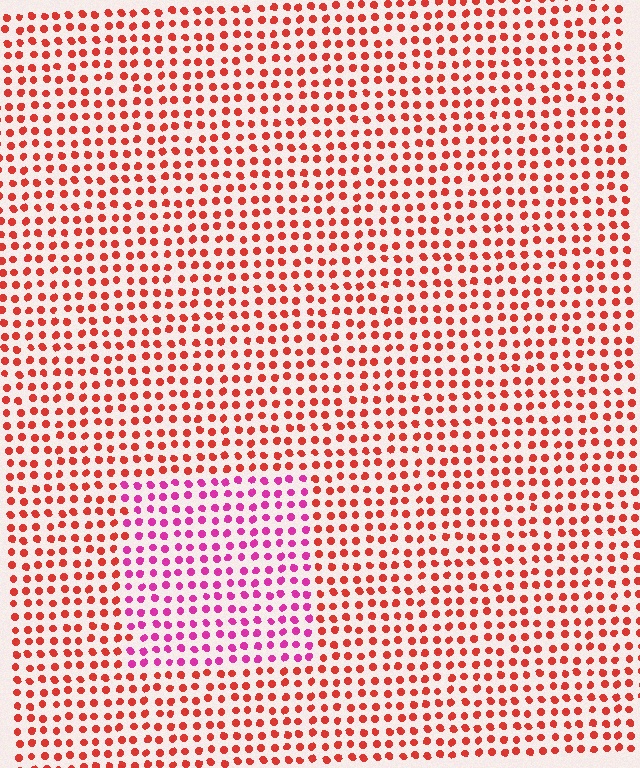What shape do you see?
I see a rectangle.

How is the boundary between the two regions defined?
The boundary is defined purely by a slight shift in hue (about 45 degrees). Spacing, size, and orientation are identical on both sides.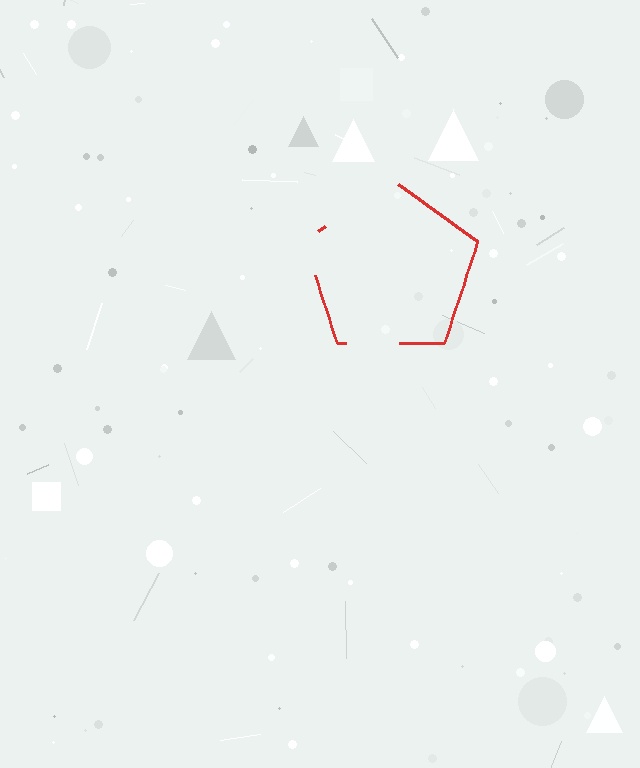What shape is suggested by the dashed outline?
The dashed outline suggests a pentagon.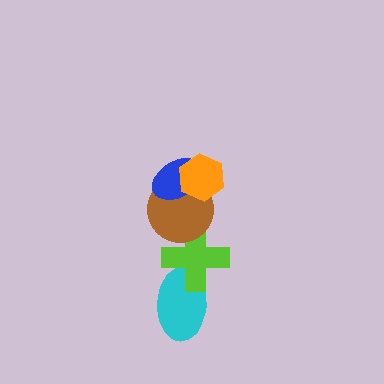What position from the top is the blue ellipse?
The blue ellipse is 2nd from the top.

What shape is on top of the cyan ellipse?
The lime cross is on top of the cyan ellipse.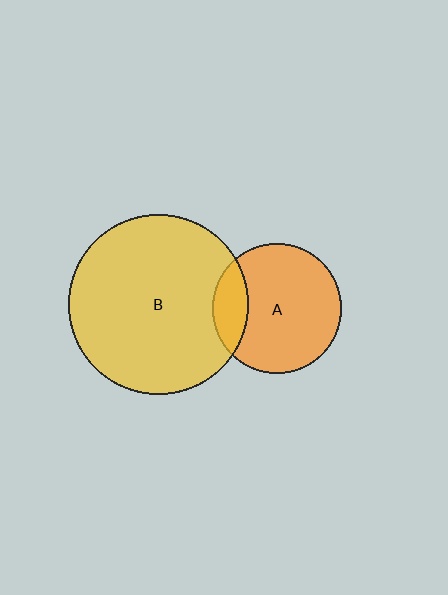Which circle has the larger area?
Circle B (yellow).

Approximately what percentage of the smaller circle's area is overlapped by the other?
Approximately 20%.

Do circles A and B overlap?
Yes.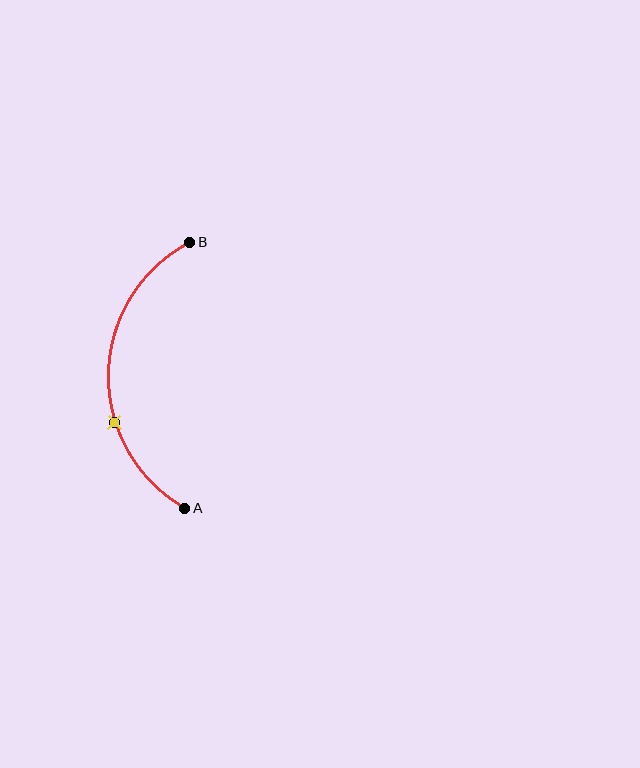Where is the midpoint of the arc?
The arc midpoint is the point on the curve farthest from the straight line joining A and B. It sits to the left of that line.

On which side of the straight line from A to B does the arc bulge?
The arc bulges to the left of the straight line connecting A and B.